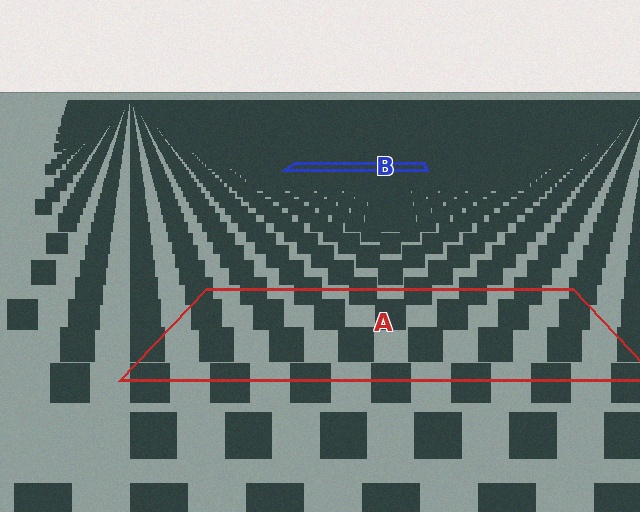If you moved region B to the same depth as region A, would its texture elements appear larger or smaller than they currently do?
They would appear larger. At a closer depth, the same texture elements are projected at a bigger on-screen size.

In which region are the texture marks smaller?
The texture marks are smaller in region B, because it is farther away.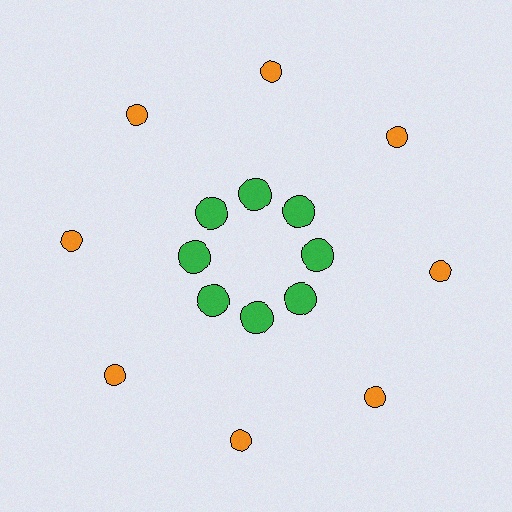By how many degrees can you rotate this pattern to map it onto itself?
The pattern maps onto itself every 45 degrees of rotation.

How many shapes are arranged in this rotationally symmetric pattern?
There are 16 shapes, arranged in 8 groups of 2.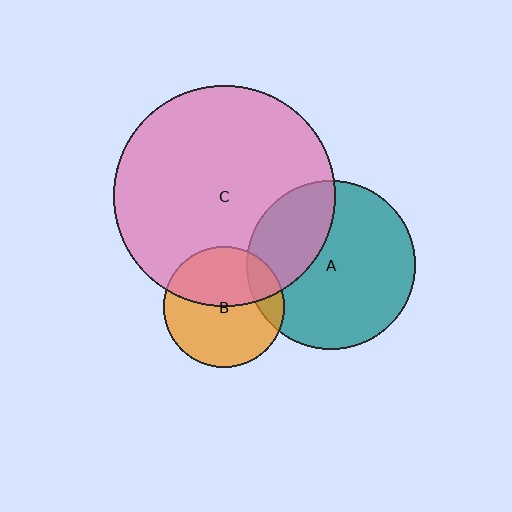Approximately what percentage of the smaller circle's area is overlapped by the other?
Approximately 45%.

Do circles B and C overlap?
Yes.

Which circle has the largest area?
Circle C (pink).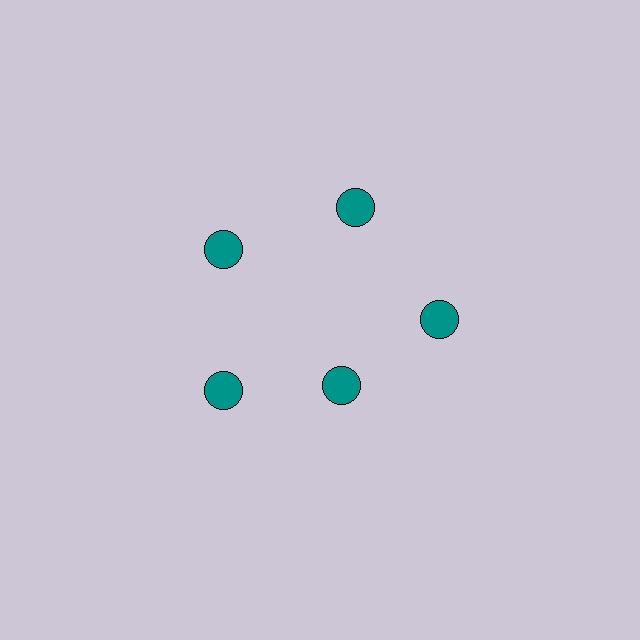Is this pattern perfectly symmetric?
No. The 5 teal circles are arranged in a ring, but one element near the 5 o'clock position is pulled inward toward the center, breaking the 5-fold rotational symmetry.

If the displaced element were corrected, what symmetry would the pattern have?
It would have 5-fold rotational symmetry — the pattern would map onto itself every 72 degrees.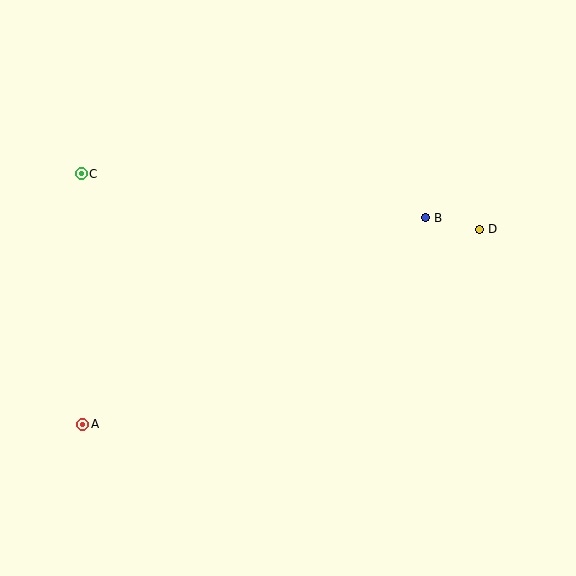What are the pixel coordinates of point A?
Point A is at (83, 424).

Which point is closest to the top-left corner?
Point C is closest to the top-left corner.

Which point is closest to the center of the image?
Point B at (426, 218) is closest to the center.